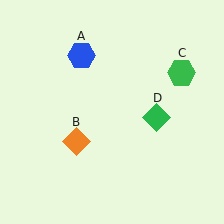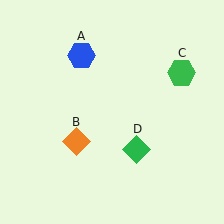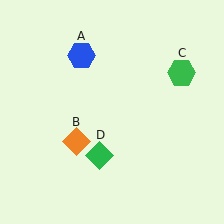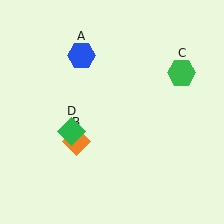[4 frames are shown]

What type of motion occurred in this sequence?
The green diamond (object D) rotated clockwise around the center of the scene.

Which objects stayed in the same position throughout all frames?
Blue hexagon (object A) and orange diamond (object B) and green hexagon (object C) remained stationary.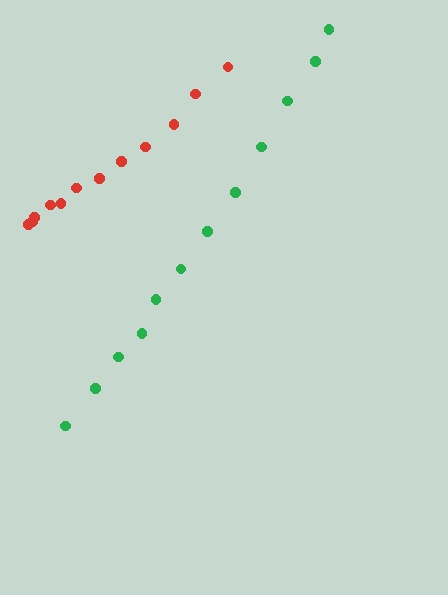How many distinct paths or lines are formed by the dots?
There are 2 distinct paths.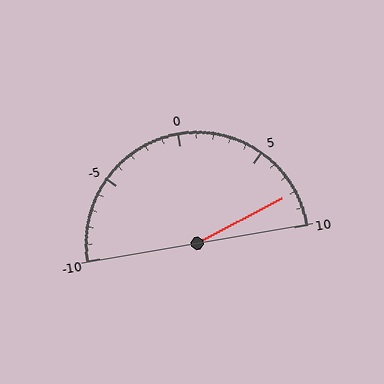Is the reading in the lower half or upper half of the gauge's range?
The reading is in the upper half of the range (-10 to 10).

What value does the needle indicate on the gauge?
The needle indicates approximately 8.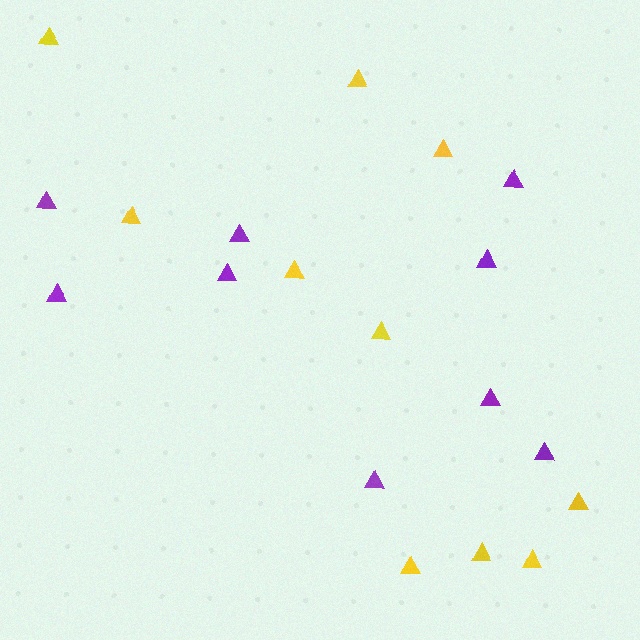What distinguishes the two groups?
There are 2 groups: one group of purple triangles (9) and one group of yellow triangles (10).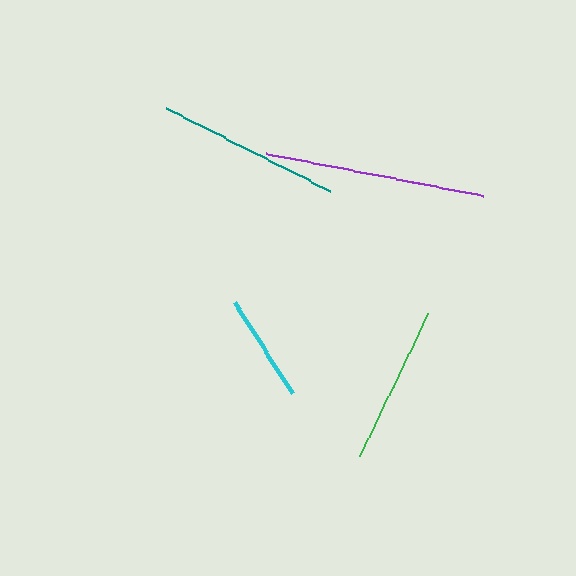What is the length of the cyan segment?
The cyan segment is approximately 108 pixels long.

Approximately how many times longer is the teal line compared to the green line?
The teal line is approximately 1.2 times the length of the green line.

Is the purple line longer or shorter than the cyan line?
The purple line is longer than the cyan line.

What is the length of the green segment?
The green segment is approximately 158 pixels long.